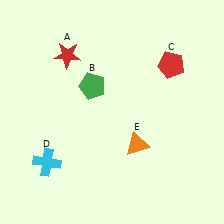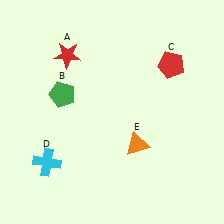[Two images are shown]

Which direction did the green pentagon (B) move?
The green pentagon (B) moved left.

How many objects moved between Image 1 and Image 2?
1 object moved between the two images.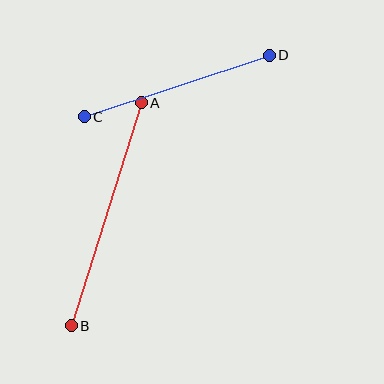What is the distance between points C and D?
The distance is approximately 195 pixels.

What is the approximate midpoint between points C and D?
The midpoint is at approximately (177, 86) pixels.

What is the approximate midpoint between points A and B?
The midpoint is at approximately (106, 214) pixels.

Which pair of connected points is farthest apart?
Points A and B are farthest apart.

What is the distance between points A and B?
The distance is approximately 234 pixels.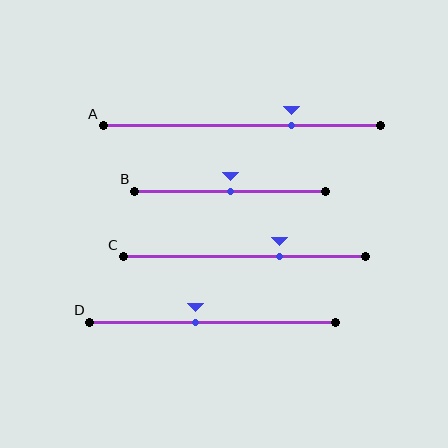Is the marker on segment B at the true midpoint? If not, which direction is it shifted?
Yes, the marker on segment B is at the true midpoint.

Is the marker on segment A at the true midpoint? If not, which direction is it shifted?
No, the marker on segment A is shifted to the right by about 18% of the segment length.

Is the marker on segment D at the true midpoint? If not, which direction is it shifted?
No, the marker on segment D is shifted to the left by about 7% of the segment length.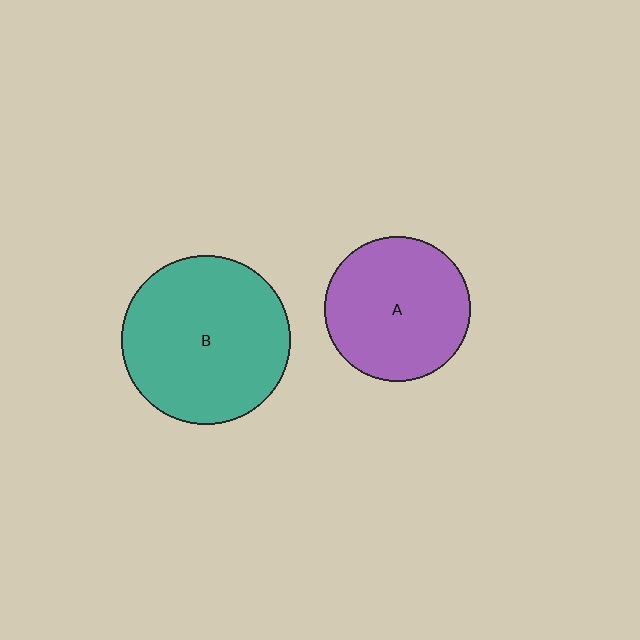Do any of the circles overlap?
No, none of the circles overlap.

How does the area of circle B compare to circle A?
Approximately 1.4 times.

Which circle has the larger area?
Circle B (teal).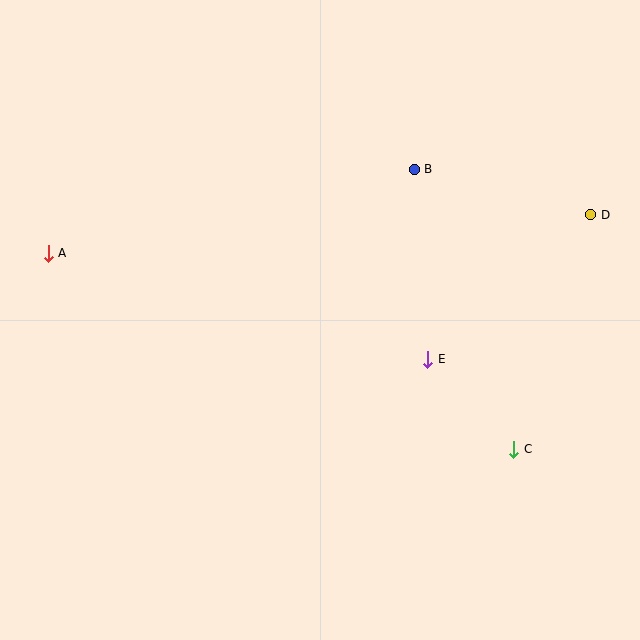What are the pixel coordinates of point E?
Point E is at (428, 359).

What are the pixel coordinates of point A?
Point A is at (48, 253).